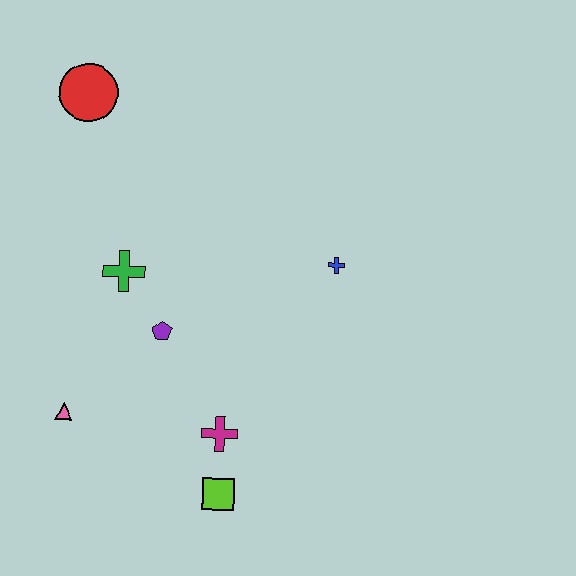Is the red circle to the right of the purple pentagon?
No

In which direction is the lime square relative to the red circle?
The lime square is below the red circle.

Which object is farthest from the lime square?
The red circle is farthest from the lime square.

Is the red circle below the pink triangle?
No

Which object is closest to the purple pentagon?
The green cross is closest to the purple pentagon.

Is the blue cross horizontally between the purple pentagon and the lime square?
No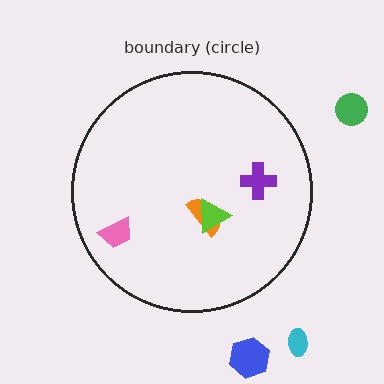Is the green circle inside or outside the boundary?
Outside.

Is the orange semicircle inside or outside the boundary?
Inside.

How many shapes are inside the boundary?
4 inside, 3 outside.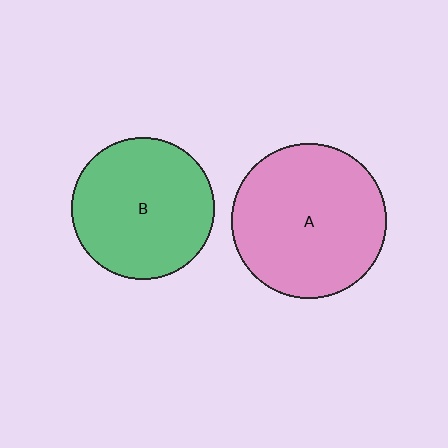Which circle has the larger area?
Circle A (pink).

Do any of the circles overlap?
No, none of the circles overlap.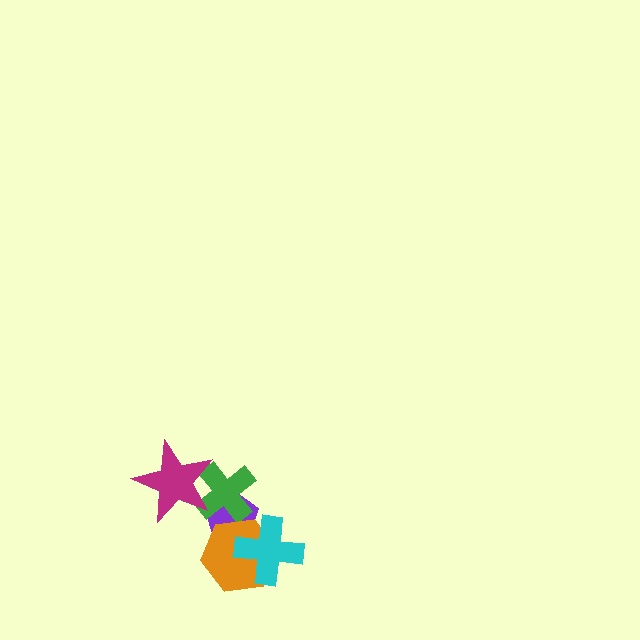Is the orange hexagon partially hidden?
Yes, it is partially covered by another shape.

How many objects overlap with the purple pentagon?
3 objects overlap with the purple pentagon.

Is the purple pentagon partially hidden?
Yes, it is partially covered by another shape.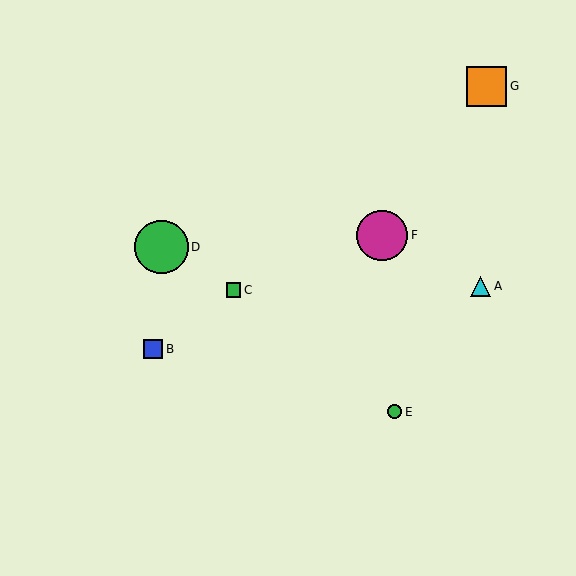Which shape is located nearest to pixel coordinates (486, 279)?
The cyan triangle (labeled A) at (481, 286) is nearest to that location.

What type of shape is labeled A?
Shape A is a cyan triangle.